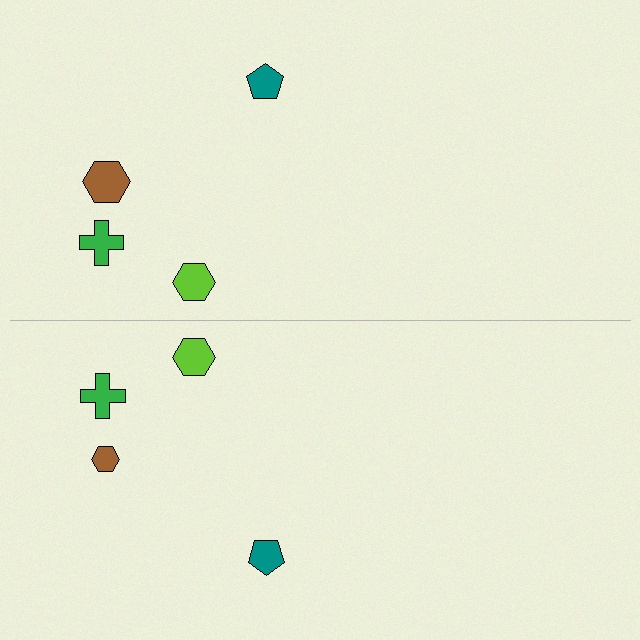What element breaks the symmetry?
The brown hexagon on the bottom side has a different size than its mirror counterpart.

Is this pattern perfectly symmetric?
No, the pattern is not perfectly symmetric. The brown hexagon on the bottom side has a different size than its mirror counterpart.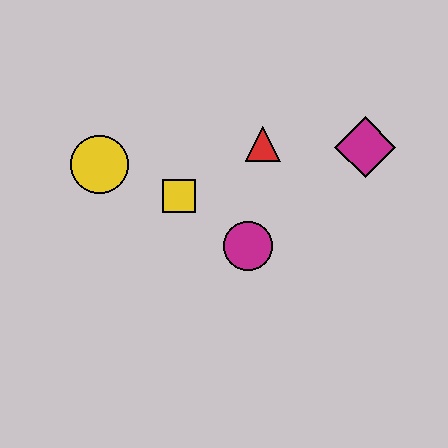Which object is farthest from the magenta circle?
The yellow circle is farthest from the magenta circle.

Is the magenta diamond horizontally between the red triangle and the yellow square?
No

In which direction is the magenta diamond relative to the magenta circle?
The magenta diamond is to the right of the magenta circle.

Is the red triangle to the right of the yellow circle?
Yes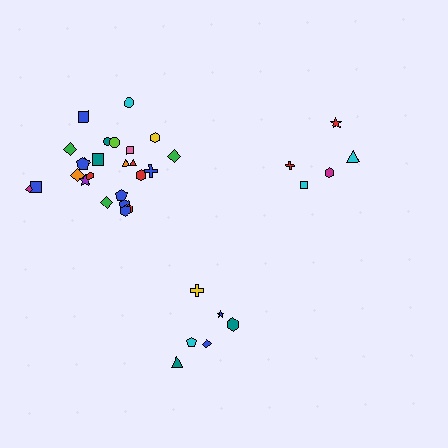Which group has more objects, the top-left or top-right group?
The top-left group.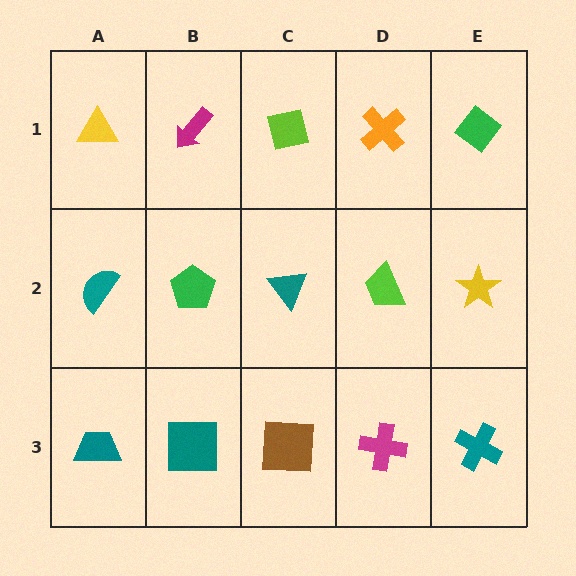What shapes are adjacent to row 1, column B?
A green pentagon (row 2, column B), a yellow triangle (row 1, column A), a lime square (row 1, column C).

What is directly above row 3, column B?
A green pentagon.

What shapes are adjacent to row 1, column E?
A yellow star (row 2, column E), an orange cross (row 1, column D).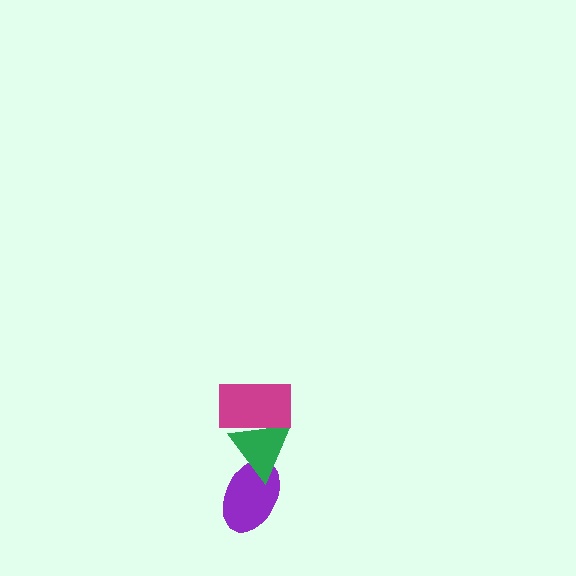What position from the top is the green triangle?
The green triangle is 2nd from the top.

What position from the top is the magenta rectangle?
The magenta rectangle is 1st from the top.